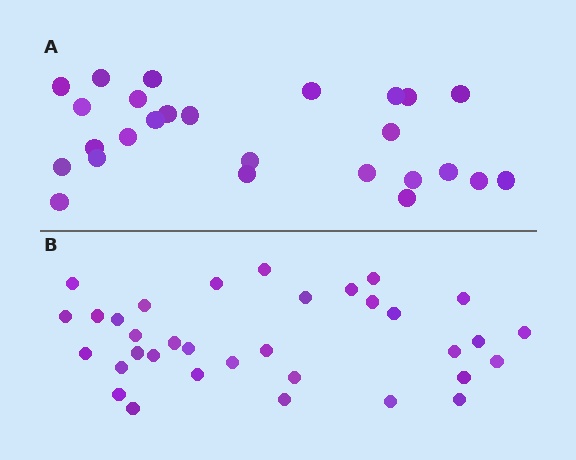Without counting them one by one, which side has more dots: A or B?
Region B (the bottom region) has more dots.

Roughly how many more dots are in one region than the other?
Region B has roughly 8 or so more dots than region A.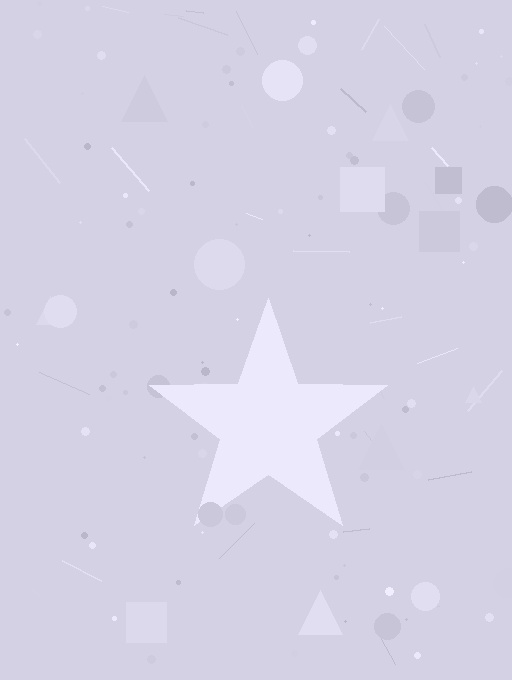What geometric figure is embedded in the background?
A star is embedded in the background.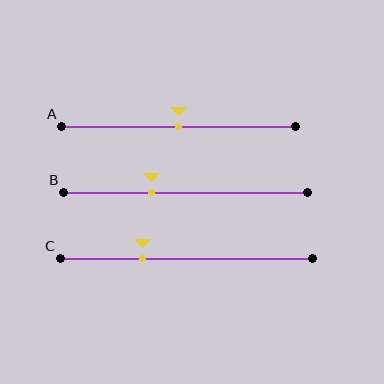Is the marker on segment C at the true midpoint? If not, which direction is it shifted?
No, the marker on segment C is shifted to the left by about 17% of the segment length.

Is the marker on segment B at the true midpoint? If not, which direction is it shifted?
No, the marker on segment B is shifted to the left by about 14% of the segment length.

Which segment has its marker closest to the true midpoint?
Segment A has its marker closest to the true midpoint.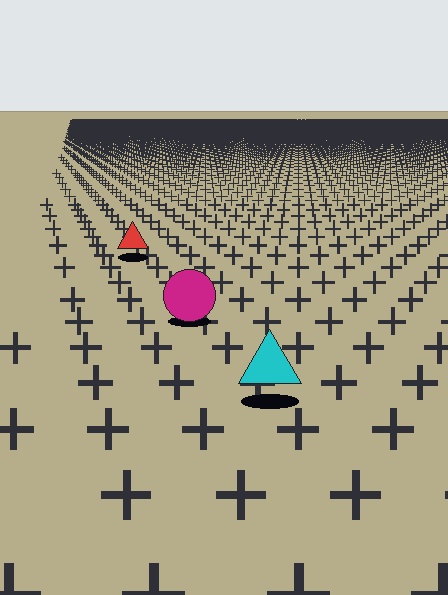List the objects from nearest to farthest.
From nearest to farthest: the cyan triangle, the magenta circle, the red triangle.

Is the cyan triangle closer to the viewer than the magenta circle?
Yes. The cyan triangle is closer — you can tell from the texture gradient: the ground texture is coarser near it.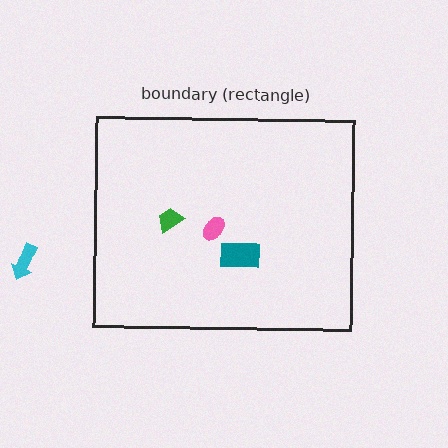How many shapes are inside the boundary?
3 inside, 1 outside.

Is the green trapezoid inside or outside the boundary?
Inside.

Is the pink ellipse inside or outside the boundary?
Inside.